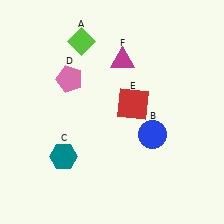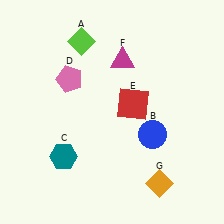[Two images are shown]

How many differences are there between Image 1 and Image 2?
There is 1 difference between the two images.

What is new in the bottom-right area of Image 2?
An orange diamond (G) was added in the bottom-right area of Image 2.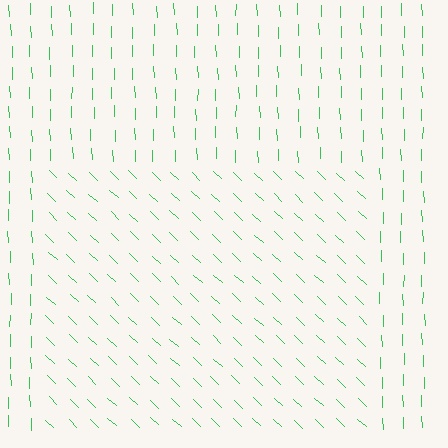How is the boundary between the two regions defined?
The boundary is defined purely by a change in line orientation (approximately 45 degrees difference). All lines are the same color and thickness.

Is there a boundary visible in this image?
Yes, there is a texture boundary formed by a change in line orientation.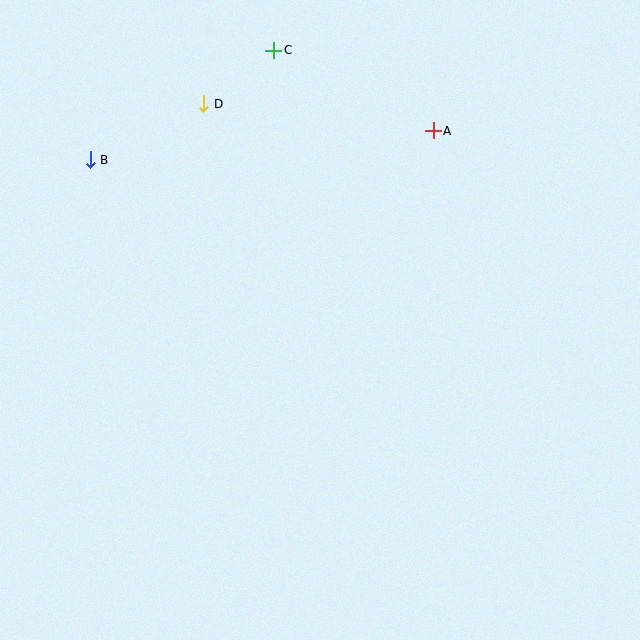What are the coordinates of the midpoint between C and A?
The midpoint between C and A is at (353, 91).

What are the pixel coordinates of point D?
Point D is at (204, 104).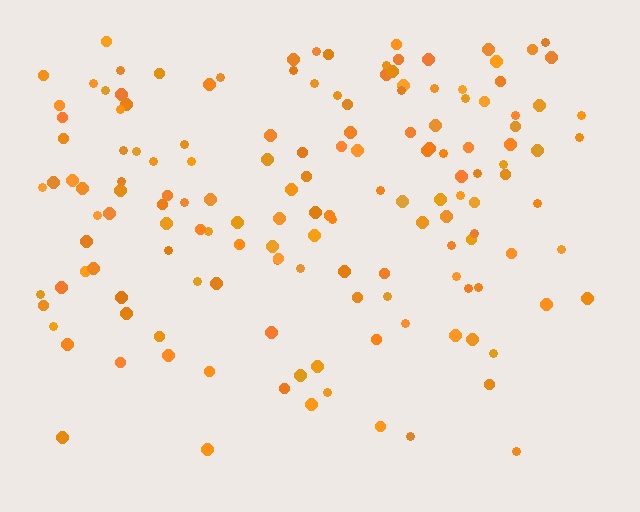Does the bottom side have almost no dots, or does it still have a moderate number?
Still a moderate number, just noticeably fewer than the top.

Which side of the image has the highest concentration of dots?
The top.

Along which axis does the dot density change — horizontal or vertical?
Vertical.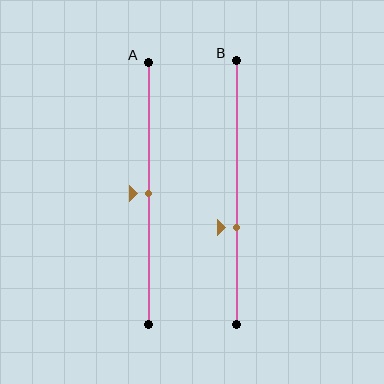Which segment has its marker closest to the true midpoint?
Segment A has its marker closest to the true midpoint.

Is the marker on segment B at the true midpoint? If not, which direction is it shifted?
No, the marker on segment B is shifted downward by about 13% of the segment length.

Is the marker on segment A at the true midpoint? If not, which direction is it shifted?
Yes, the marker on segment A is at the true midpoint.